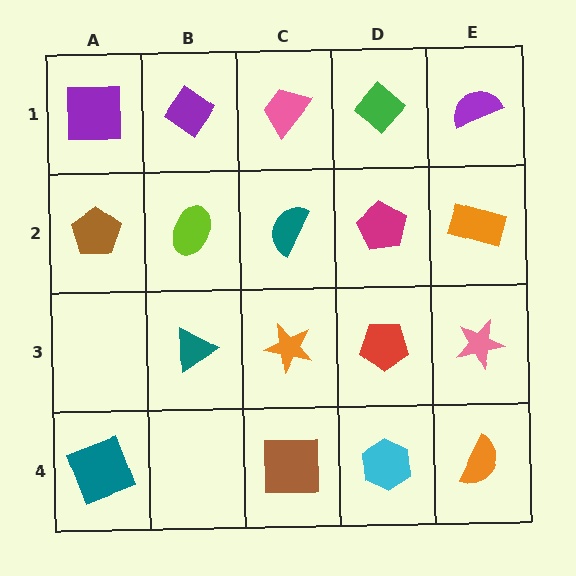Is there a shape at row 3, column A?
No, that cell is empty.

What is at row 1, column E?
A purple semicircle.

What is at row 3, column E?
A pink star.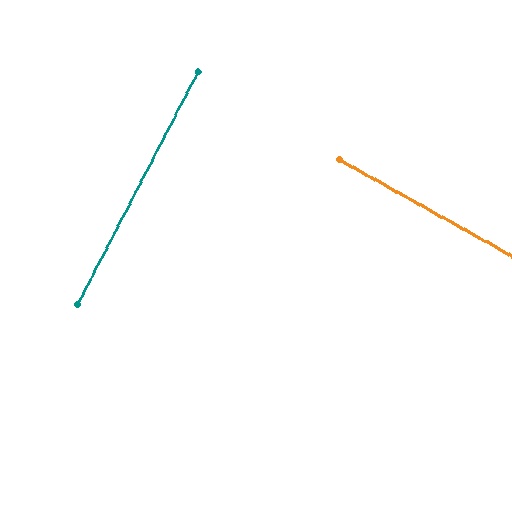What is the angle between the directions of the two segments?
Approximately 88 degrees.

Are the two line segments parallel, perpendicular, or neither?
Perpendicular — they meet at approximately 88°.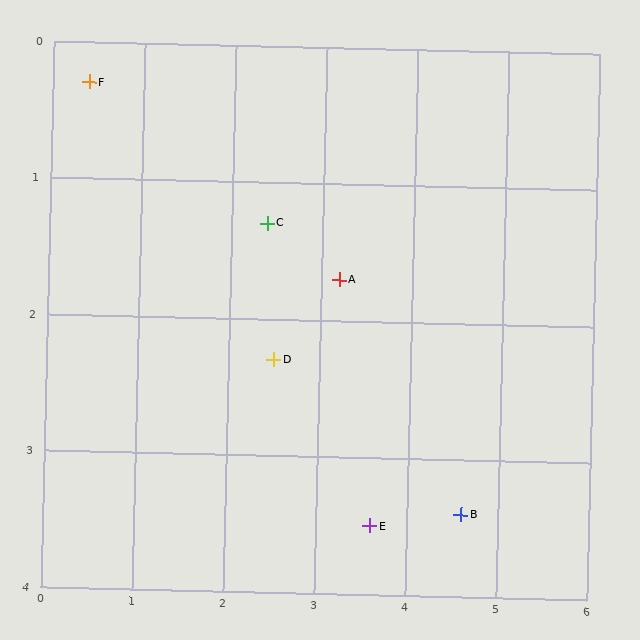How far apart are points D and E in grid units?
Points D and E are about 1.6 grid units apart.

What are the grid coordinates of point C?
Point C is at approximately (2.4, 1.3).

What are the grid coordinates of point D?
Point D is at approximately (2.5, 2.3).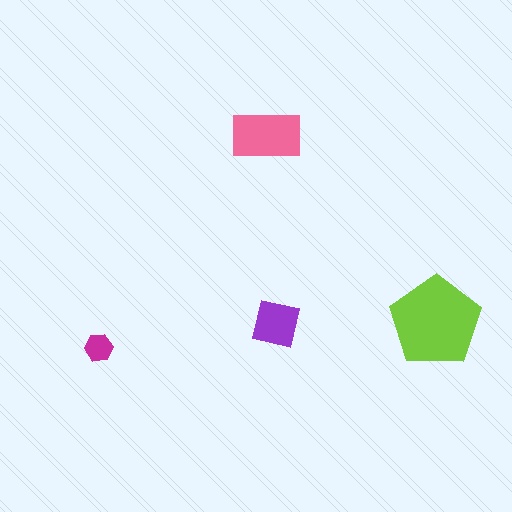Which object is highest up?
The pink rectangle is topmost.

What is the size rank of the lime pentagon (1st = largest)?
1st.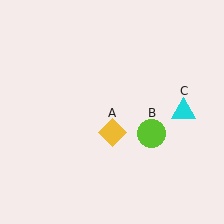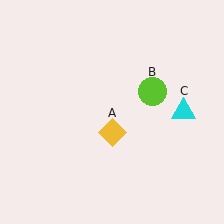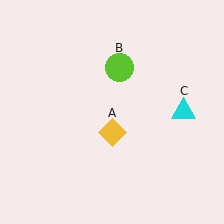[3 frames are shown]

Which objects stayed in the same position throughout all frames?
Yellow diamond (object A) and cyan triangle (object C) remained stationary.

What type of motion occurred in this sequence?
The lime circle (object B) rotated counterclockwise around the center of the scene.